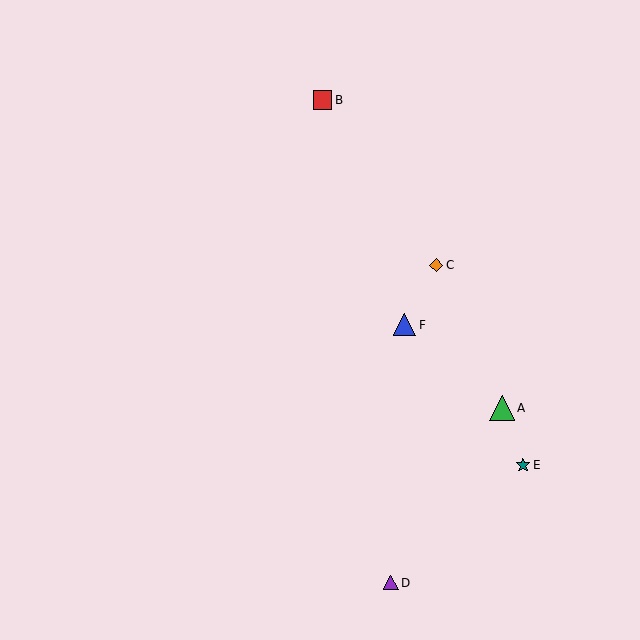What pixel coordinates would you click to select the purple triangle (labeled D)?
Click at (391, 583) to select the purple triangle D.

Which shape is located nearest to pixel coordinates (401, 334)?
The blue triangle (labeled F) at (405, 325) is nearest to that location.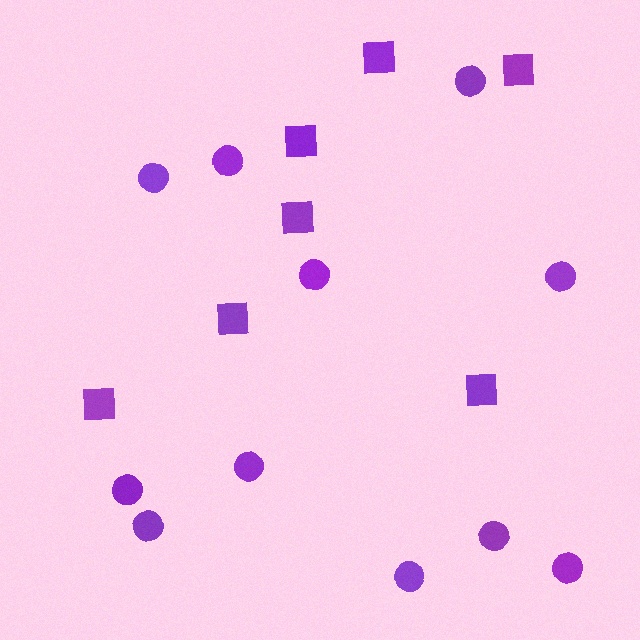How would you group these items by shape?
There are 2 groups: one group of squares (7) and one group of circles (11).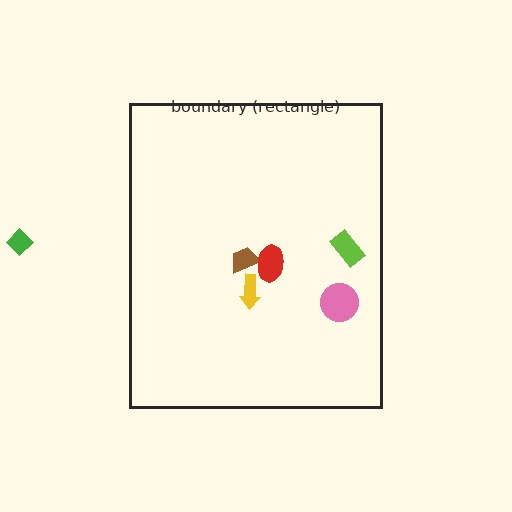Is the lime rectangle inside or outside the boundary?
Inside.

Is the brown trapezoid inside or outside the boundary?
Inside.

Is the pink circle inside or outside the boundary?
Inside.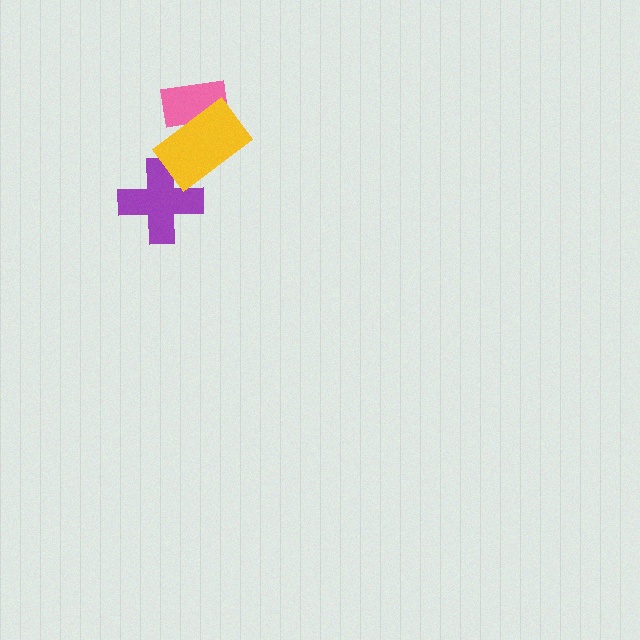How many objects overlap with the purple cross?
1 object overlaps with the purple cross.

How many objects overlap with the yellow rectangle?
2 objects overlap with the yellow rectangle.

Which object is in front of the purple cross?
The yellow rectangle is in front of the purple cross.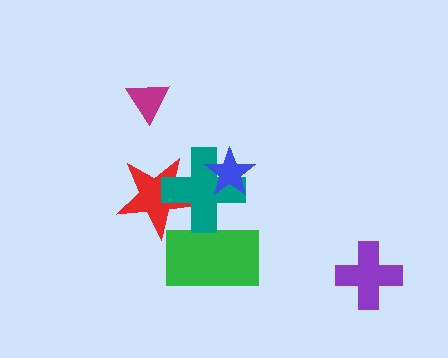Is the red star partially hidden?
Yes, it is partially covered by another shape.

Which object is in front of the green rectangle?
The teal cross is in front of the green rectangle.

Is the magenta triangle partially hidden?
No, no other shape covers it.